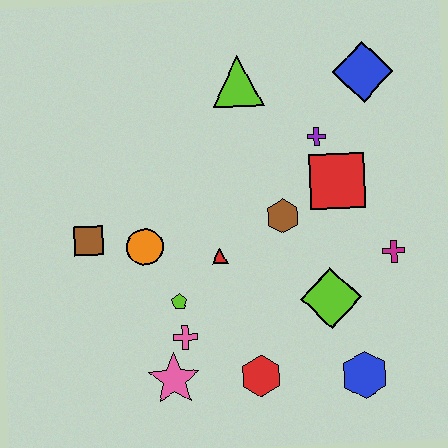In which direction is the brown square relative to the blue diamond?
The brown square is to the left of the blue diamond.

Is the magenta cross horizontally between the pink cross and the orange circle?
No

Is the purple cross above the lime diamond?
Yes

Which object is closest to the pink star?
The pink cross is closest to the pink star.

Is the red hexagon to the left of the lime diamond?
Yes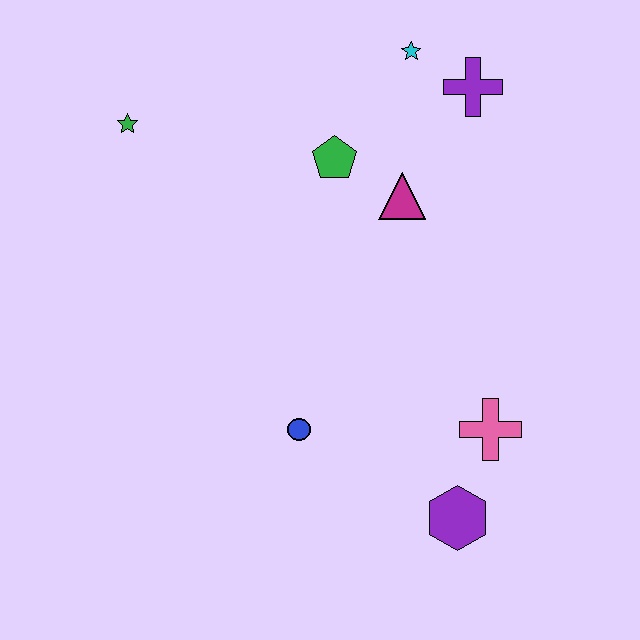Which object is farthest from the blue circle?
The cyan star is farthest from the blue circle.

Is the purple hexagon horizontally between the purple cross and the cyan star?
Yes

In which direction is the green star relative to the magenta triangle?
The green star is to the left of the magenta triangle.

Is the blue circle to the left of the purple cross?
Yes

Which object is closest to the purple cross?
The cyan star is closest to the purple cross.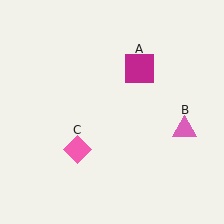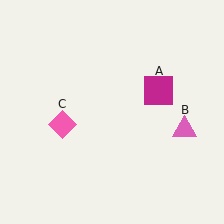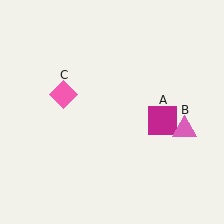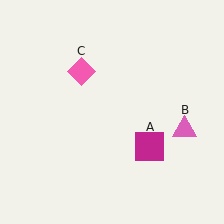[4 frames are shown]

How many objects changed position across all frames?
2 objects changed position: magenta square (object A), pink diamond (object C).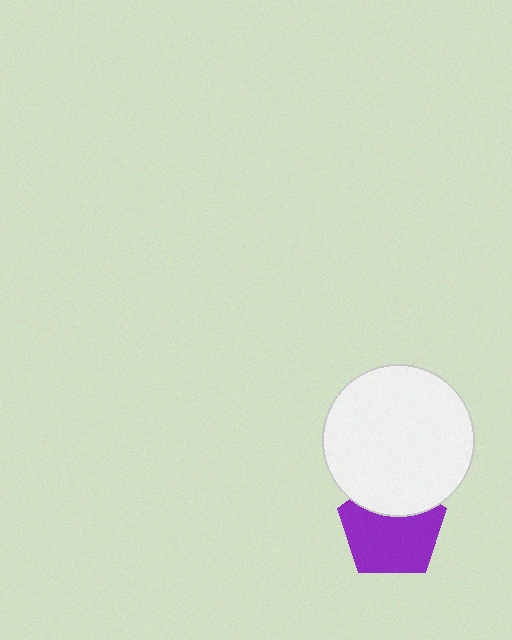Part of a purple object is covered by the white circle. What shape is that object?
It is a pentagon.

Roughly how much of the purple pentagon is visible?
Most of it is visible (roughly 69%).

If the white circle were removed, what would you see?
You would see the complete purple pentagon.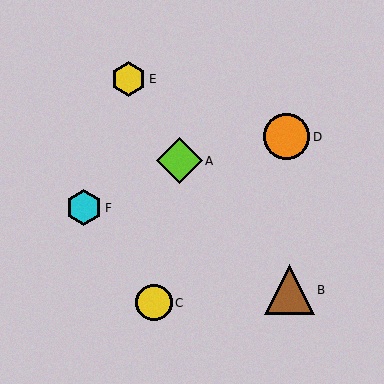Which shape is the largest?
The brown triangle (labeled B) is the largest.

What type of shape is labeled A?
Shape A is a lime diamond.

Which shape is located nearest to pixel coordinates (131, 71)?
The yellow hexagon (labeled E) at (128, 79) is nearest to that location.